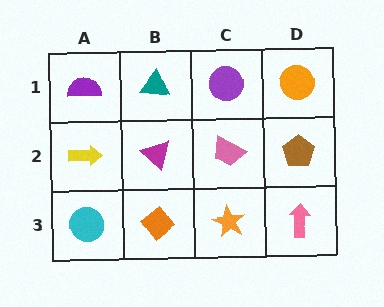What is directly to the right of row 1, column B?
A purple circle.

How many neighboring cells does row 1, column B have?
3.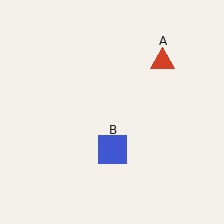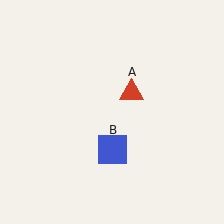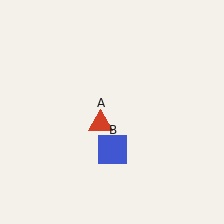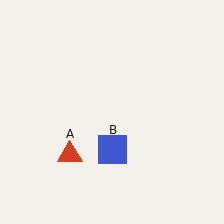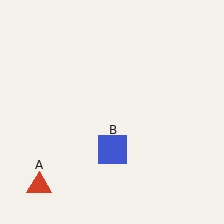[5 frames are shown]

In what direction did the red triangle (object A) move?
The red triangle (object A) moved down and to the left.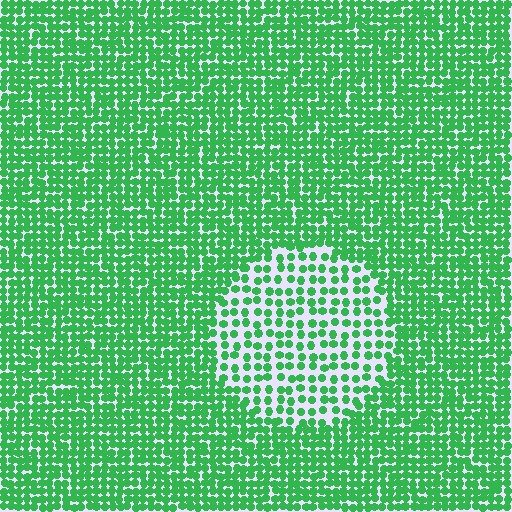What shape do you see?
I see a circle.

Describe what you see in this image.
The image contains small green elements arranged at two different densities. A circle-shaped region is visible where the elements are less densely packed than the surrounding area.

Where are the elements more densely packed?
The elements are more densely packed outside the circle boundary.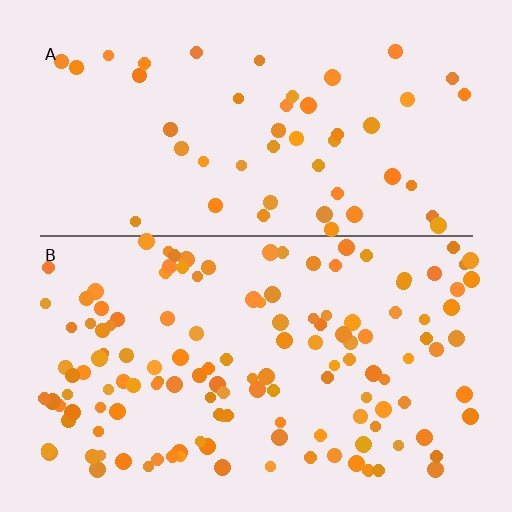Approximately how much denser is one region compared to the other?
Approximately 2.8× — region B over region A.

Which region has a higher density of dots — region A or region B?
B (the bottom).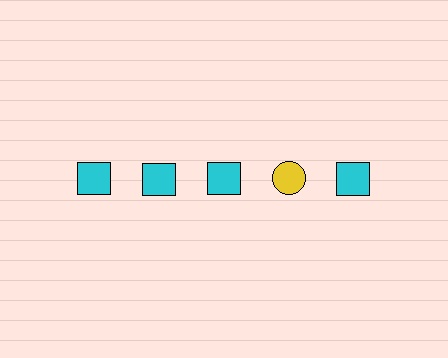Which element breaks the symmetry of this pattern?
The yellow circle in the top row, second from right column breaks the symmetry. All other shapes are cyan squares.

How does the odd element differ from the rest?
It differs in both color (yellow instead of cyan) and shape (circle instead of square).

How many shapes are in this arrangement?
There are 5 shapes arranged in a grid pattern.